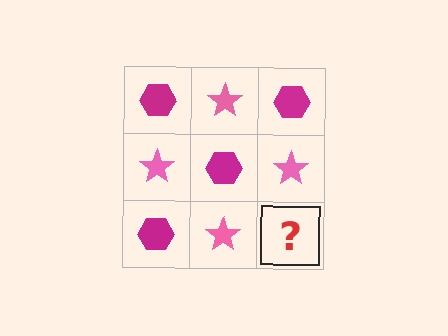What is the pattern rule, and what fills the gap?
The rule is that it alternates magenta hexagon and pink star in a checkerboard pattern. The gap should be filled with a magenta hexagon.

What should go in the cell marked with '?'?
The missing cell should contain a magenta hexagon.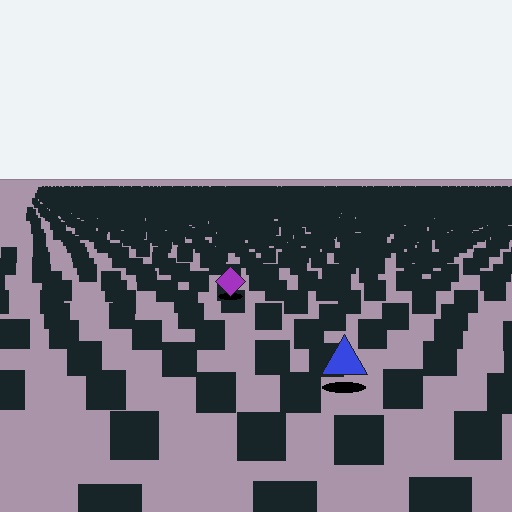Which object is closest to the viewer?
The blue triangle is closest. The texture marks near it are larger and more spread out.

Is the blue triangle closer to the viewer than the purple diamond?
Yes. The blue triangle is closer — you can tell from the texture gradient: the ground texture is coarser near it.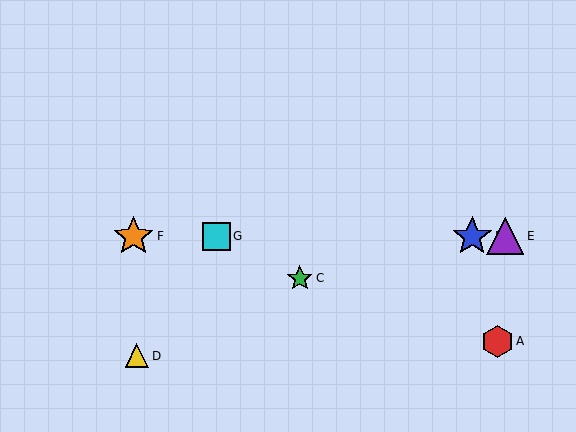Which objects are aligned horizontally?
Objects B, E, F, G are aligned horizontally.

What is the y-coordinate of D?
Object D is at y≈356.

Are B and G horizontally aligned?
Yes, both are at y≈236.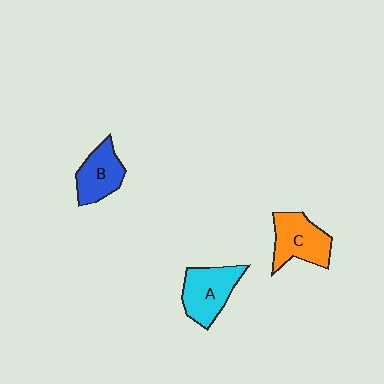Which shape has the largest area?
Shape C (orange).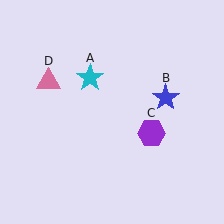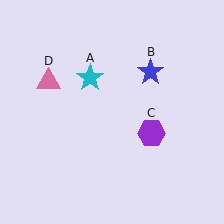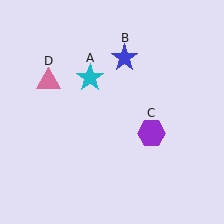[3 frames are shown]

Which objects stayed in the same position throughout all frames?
Cyan star (object A) and purple hexagon (object C) and pink triangle (object D) remained stationary.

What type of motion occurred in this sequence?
The blue star (object B) rotated counterclockwise around the center of the scene.